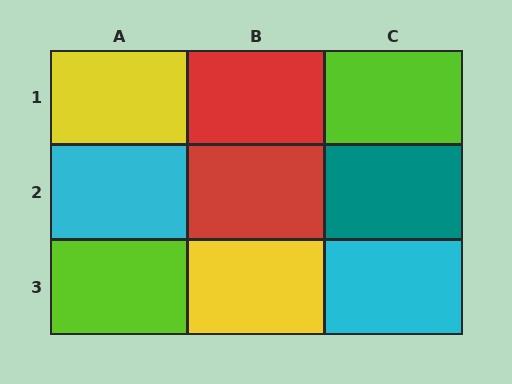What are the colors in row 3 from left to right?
Lime, yellow, cyan.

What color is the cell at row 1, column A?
Yellow.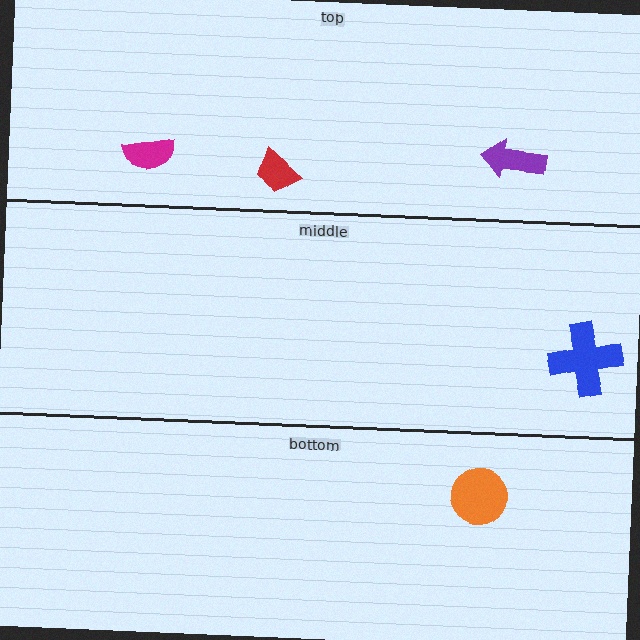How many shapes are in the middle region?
1.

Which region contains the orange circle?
The bottom region.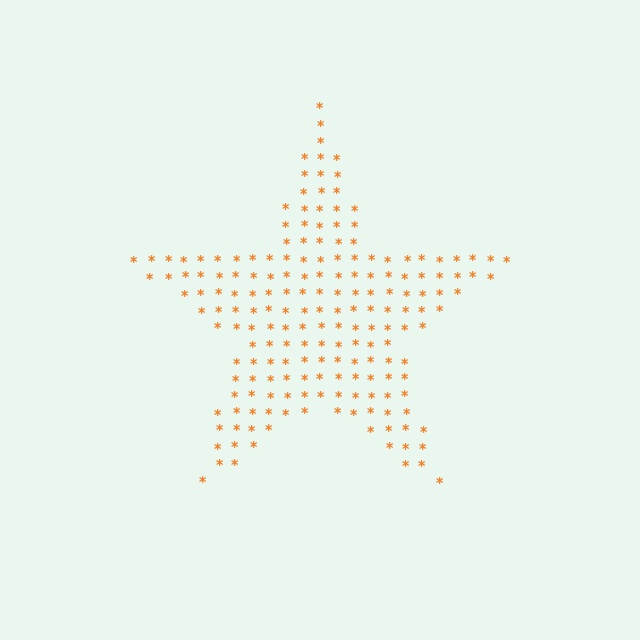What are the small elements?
The small elements are asterisks.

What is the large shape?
The large shape is a star.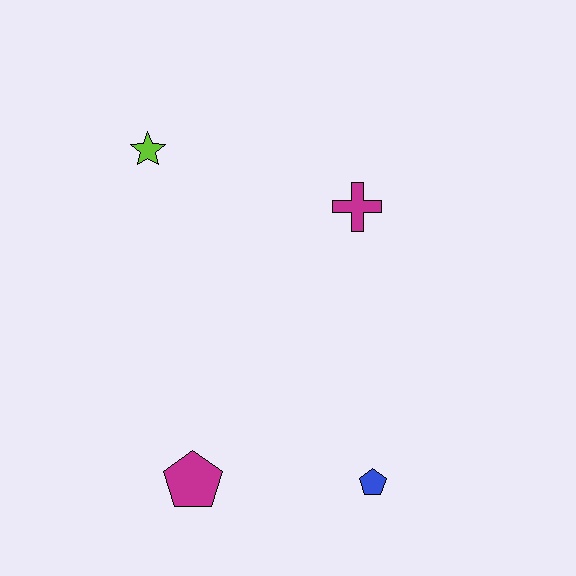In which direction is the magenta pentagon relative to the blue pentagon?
The magenta pentagon is to the left of the blue pentagon.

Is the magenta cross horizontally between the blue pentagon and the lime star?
Yes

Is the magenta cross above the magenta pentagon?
Yes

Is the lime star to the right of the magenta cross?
No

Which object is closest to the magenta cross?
The lime star is closest to the magenta cross.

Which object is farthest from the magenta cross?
The magenta pentagon is farthest from the magenta cross.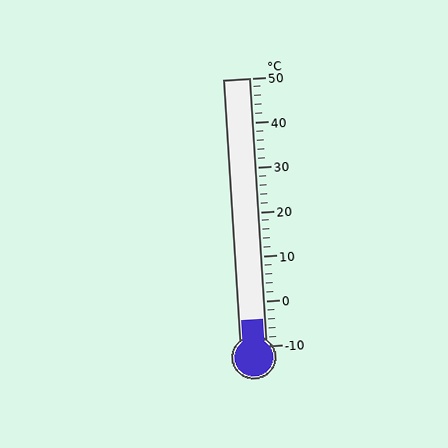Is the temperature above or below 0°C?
The temperature is below 0°C.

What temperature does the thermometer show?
The thermometer shows approximately -4°C.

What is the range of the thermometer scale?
The thermometer scale ranges from -10°C to 50°C.